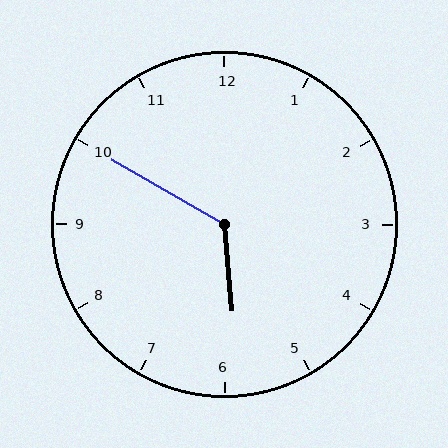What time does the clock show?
5:50.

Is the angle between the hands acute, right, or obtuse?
It is obtuse.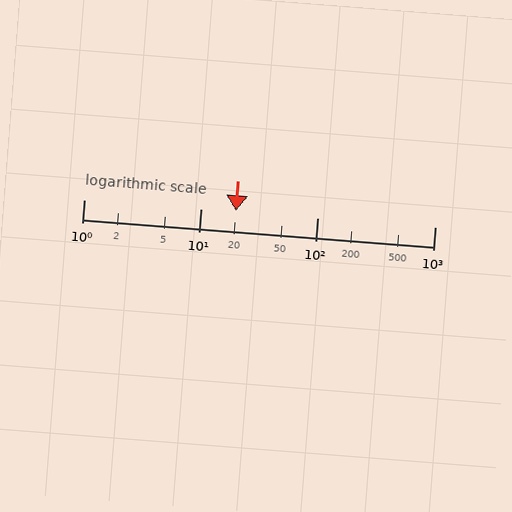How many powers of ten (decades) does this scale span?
The scale spans 3 decades, from 1 to 1000.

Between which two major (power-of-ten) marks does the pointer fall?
The pointer is between 10 and 100.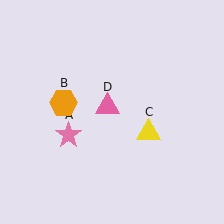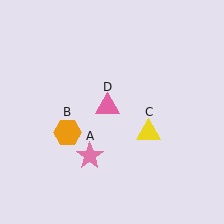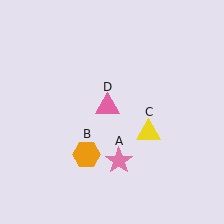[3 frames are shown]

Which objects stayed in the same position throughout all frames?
Yellow triangle (object C) and pink triangle (object D) remained stationary.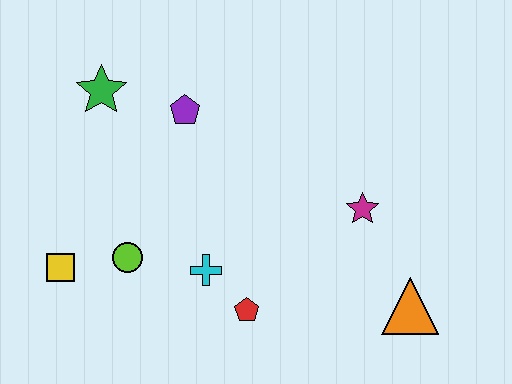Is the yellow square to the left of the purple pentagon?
Yes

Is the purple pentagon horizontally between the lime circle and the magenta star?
Yes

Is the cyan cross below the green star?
Yes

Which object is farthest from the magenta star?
The yellow square is farthest from the magenta star.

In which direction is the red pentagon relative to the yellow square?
The red pentagon is to the right of the yellow square.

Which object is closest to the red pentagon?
The cyan cross is closest to the red pentagon.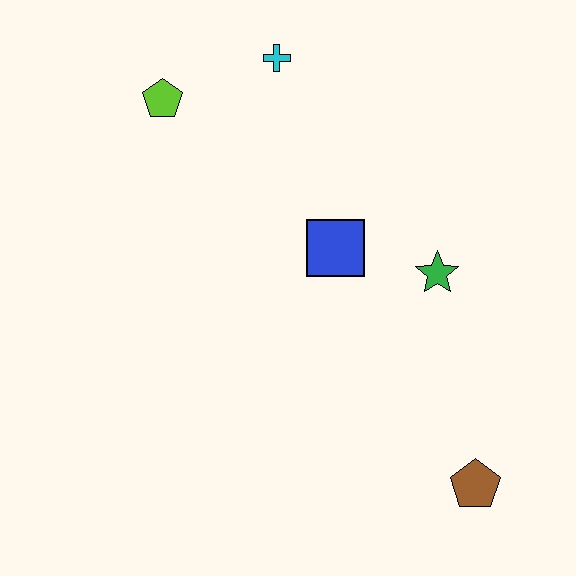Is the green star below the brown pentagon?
No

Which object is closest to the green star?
The blue square is closest to the green star.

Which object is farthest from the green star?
The lime pentagon is farthest from the green star.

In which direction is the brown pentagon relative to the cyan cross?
The brown pentagon is below the cyan cross.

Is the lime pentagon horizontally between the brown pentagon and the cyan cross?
No